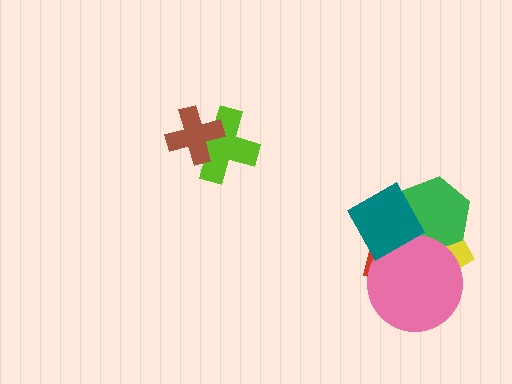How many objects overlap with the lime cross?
1 object overlaps with the lime cross.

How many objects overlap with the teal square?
4 objects overlap with the teal square.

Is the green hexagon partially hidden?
Yes, it is partially covered by another shape.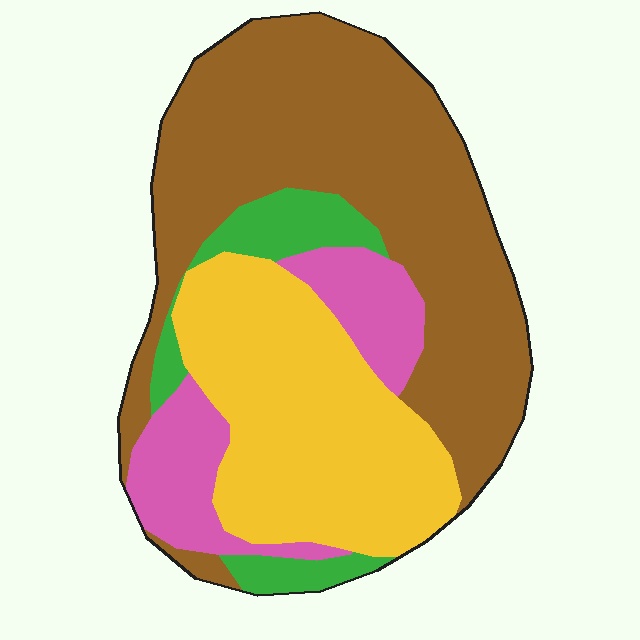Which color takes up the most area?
Brown, at roughly 45%.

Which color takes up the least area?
Green, at roughly 10%.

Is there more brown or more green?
Brown.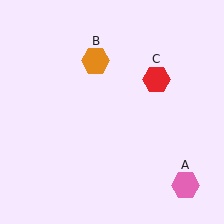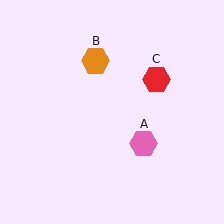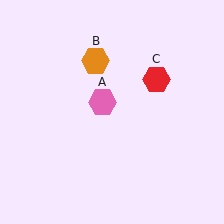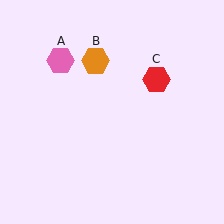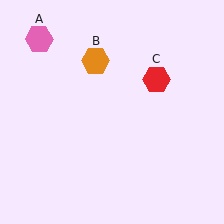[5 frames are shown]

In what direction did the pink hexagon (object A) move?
The pink hexagon (object A) moved up and to the left.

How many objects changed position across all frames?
1 object changed position: pink hexagon (object A).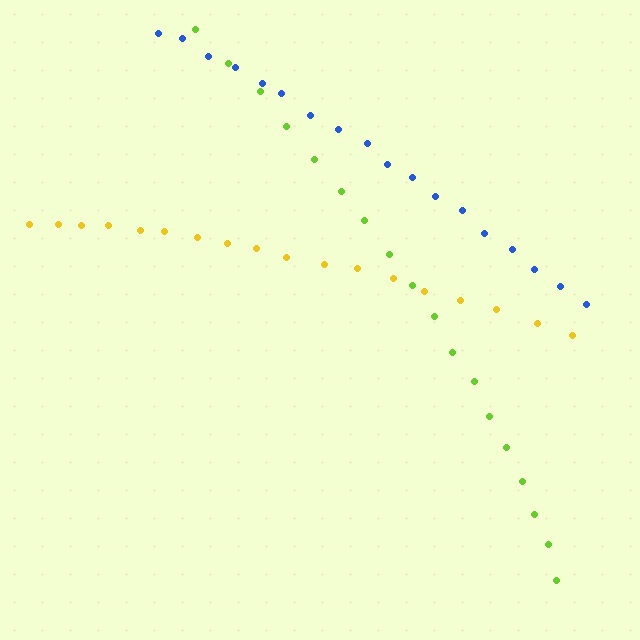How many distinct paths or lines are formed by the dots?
There are 3 distinct paths.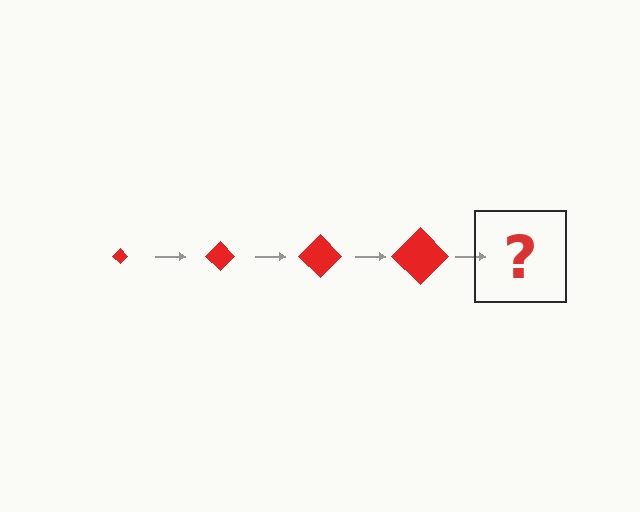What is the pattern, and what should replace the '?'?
The pattern is that the diamond gets progressively larger each step. The '?' should be a red diamond, larger than the previous one.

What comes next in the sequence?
The next element should be a red diamond, larger than the previous one.